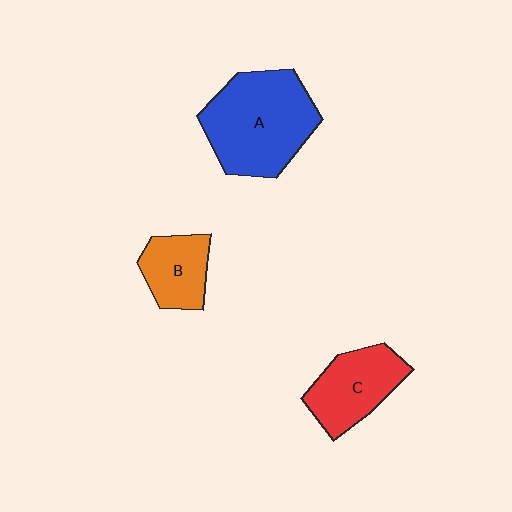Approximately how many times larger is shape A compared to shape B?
Approximately 2.1 times.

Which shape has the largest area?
Shape A (blue).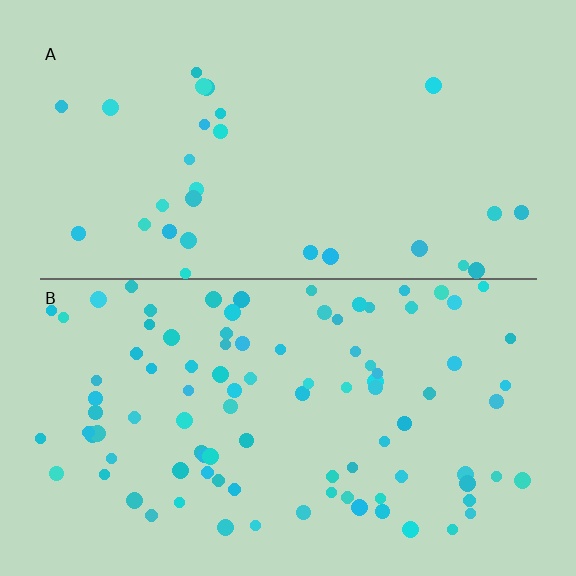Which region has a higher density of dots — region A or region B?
B (the bottom).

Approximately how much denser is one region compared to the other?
Approximately 3.3× — region B over region A.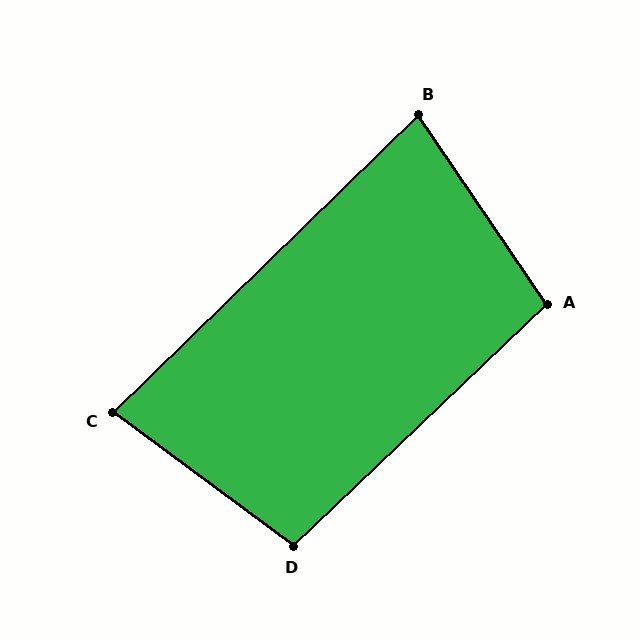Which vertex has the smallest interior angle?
B, at approximately 80 degrees.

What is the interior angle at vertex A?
Approximately 100 degrees (obtuse).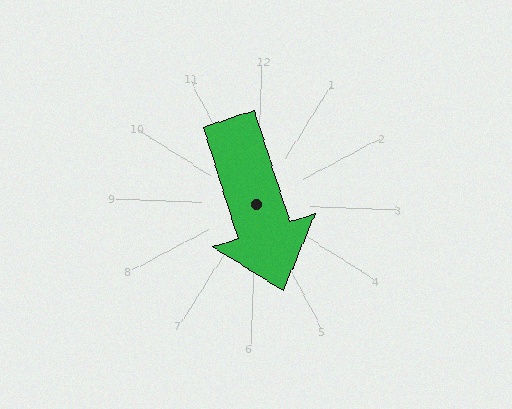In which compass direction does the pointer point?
South.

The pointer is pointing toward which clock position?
Roughly 5 o'clock.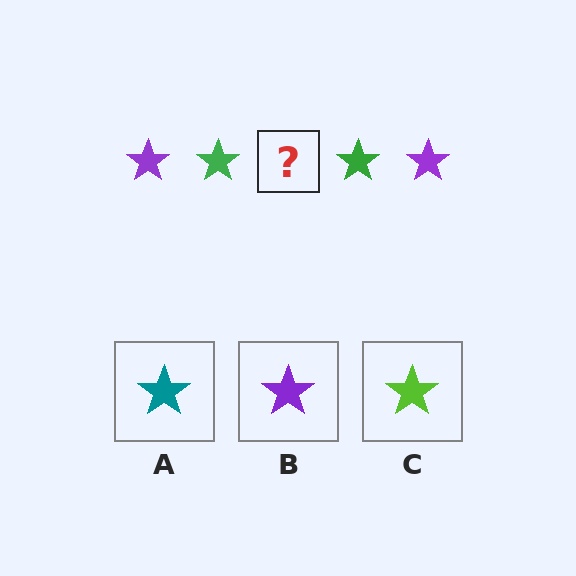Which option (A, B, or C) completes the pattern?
B.